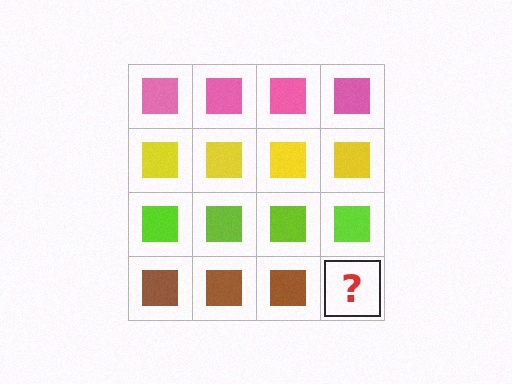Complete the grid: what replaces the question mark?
The question mark should be replaced with a brown square.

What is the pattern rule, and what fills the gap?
The rule is that each row has a consistent color. The gap should be filled with a brown square.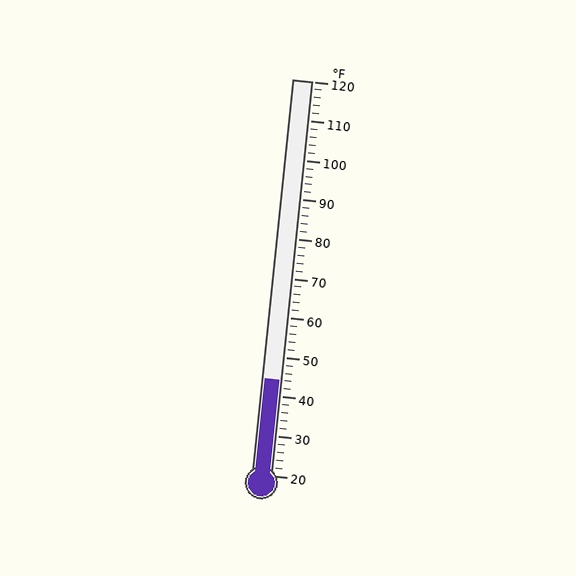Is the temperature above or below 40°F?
The temperature is above 40°F.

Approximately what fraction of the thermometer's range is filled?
The thermometer is filled to approximately 25% of its range.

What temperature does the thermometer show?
The thermometer shows approximately 44°F.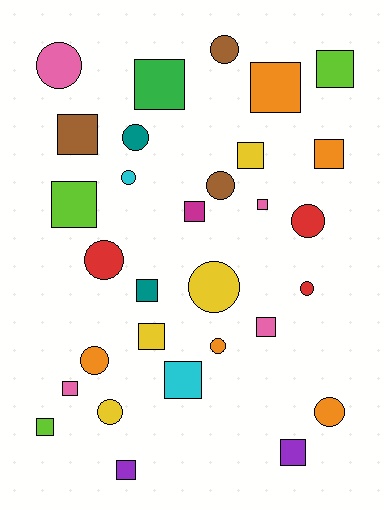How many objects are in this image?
There are 30 objects.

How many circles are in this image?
There are 13 circles.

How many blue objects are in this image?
There are no blue objects.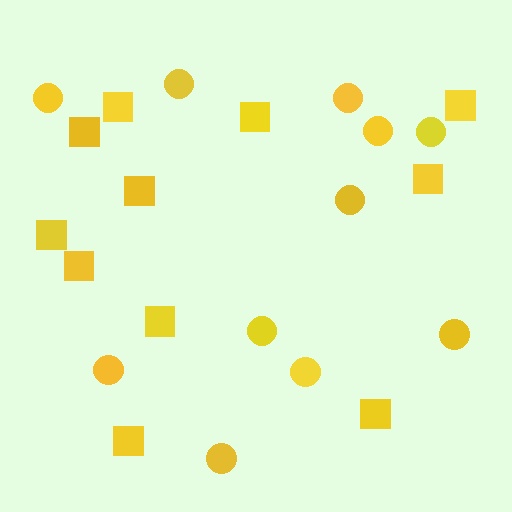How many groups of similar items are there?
There are 2 groups: one group of squares (11) and one group of circles (11).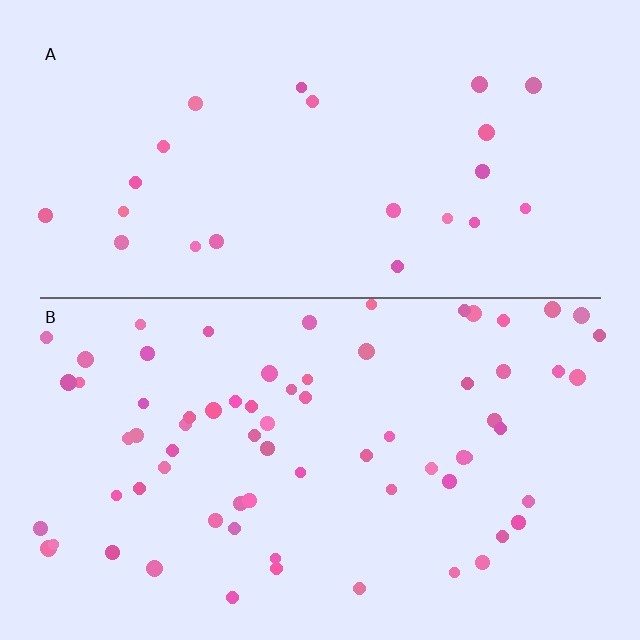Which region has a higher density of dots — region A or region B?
B (the bottom).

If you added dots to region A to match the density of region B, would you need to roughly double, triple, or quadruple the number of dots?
Approximately triple.